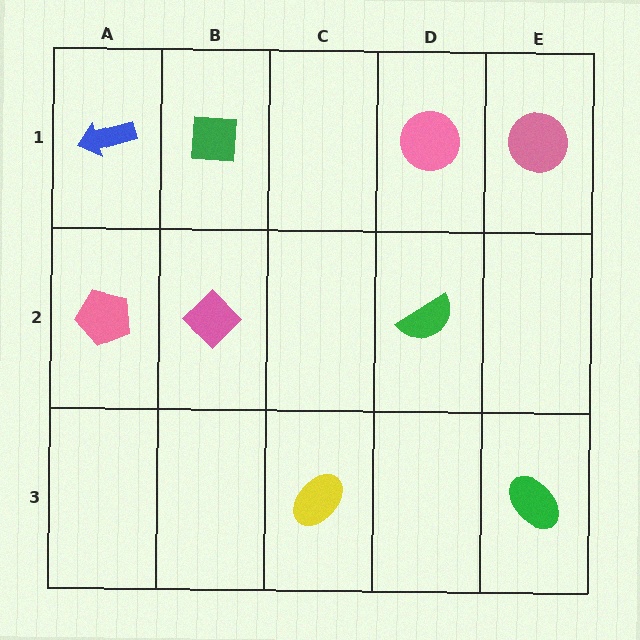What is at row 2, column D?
A green semicircle.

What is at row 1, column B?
A green square.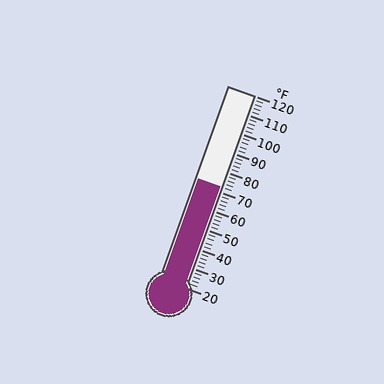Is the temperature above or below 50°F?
The temperature is above 50°F.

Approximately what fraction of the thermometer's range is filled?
The thermometer is filled to approximately 50% of its range.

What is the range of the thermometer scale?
The thermometer scale ranges from 20°F to 120°F.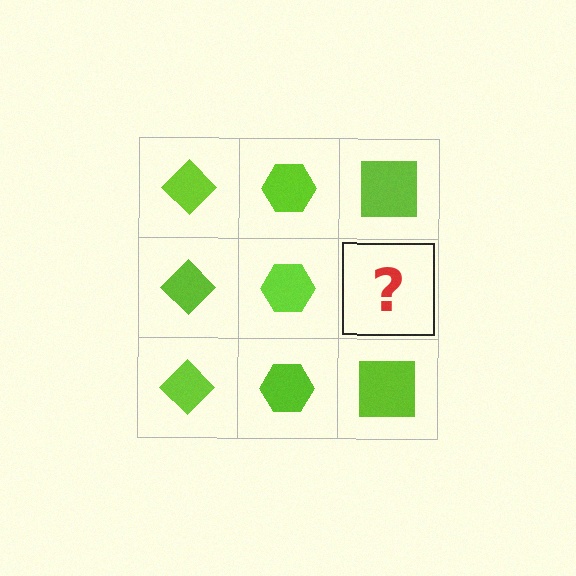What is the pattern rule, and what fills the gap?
The rule is that each column has a consistent shape. The gap should be filled with a lime square.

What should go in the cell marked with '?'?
The missing cell should contain a lime square.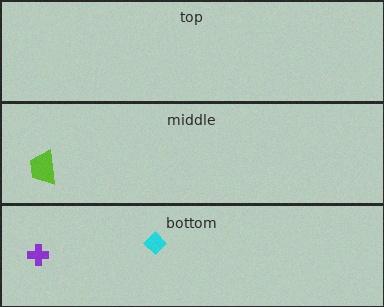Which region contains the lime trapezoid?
The middle region.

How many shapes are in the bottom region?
2.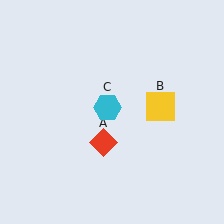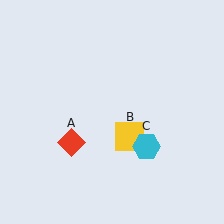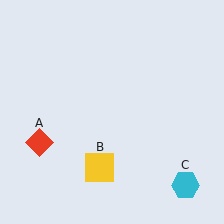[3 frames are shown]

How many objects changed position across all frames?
3 objects changed position: red diamond (object A), yellow square (object B), cyan hexagon (object C).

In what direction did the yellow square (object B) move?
The yellow square (object B) moved down and to the left.